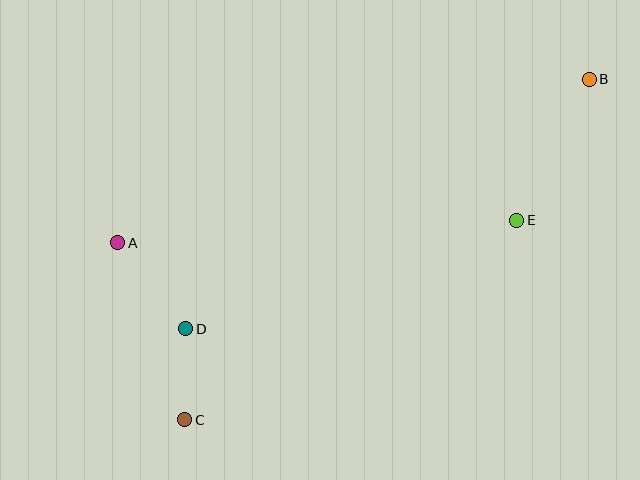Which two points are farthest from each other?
Points B and C are farthest from each other.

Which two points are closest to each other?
Points C and D are closest to each other.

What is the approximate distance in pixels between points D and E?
The distance between D and E is approximately 348 pixels.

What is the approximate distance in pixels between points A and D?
The distance between A and D is approximately 110 pixels.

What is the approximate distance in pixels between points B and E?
The distance between B and E is approximately 159 pixels.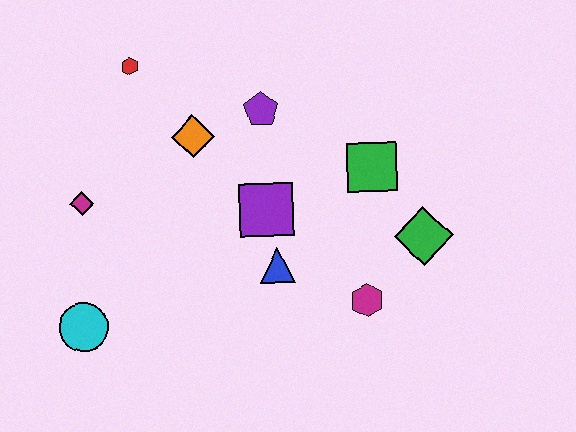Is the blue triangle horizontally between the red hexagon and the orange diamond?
No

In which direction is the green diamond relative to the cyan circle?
The green diamond is to the right of the cyan circle.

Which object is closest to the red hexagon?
The orange diamond is closest to the red hexagon.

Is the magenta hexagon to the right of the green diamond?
No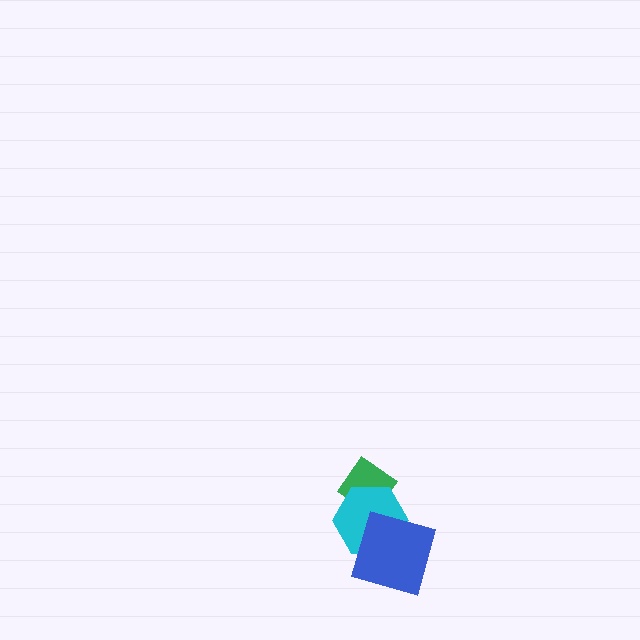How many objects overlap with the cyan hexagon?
2 objects overlap with the cyan hexagon.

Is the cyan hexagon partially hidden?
Yes, it is partially covered by another shape.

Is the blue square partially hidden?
No, no other shape covers it.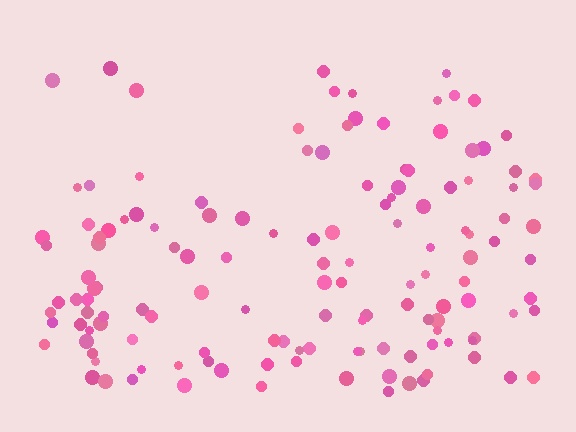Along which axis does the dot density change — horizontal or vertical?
Vertical.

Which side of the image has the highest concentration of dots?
The bottom.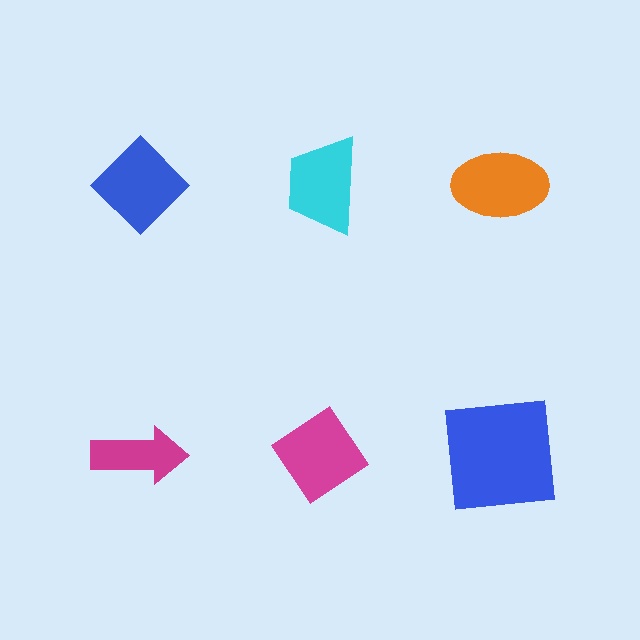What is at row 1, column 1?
A blue diamond.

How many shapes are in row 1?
3 shapes.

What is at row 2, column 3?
A blue square.